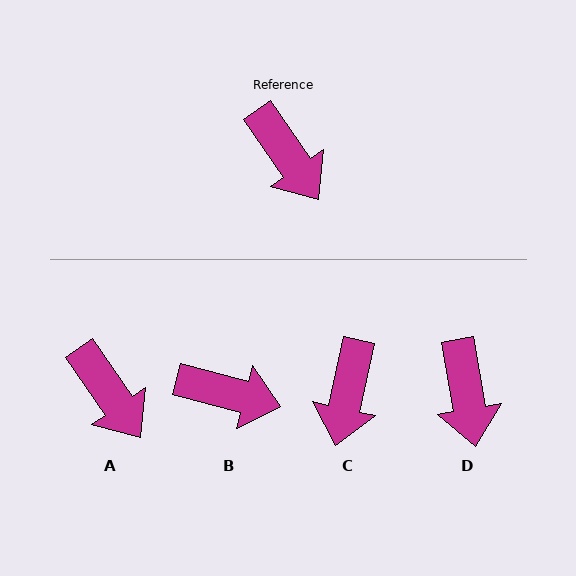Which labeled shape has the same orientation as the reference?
A.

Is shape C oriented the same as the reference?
No, it is off by about 47 degrees.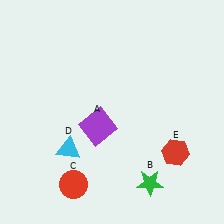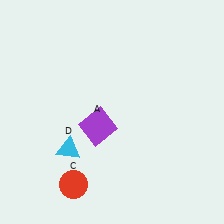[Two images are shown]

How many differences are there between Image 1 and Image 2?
There are 2 differences between the two images.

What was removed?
The green star (B), the red hexagon (E) were removed in Image 2.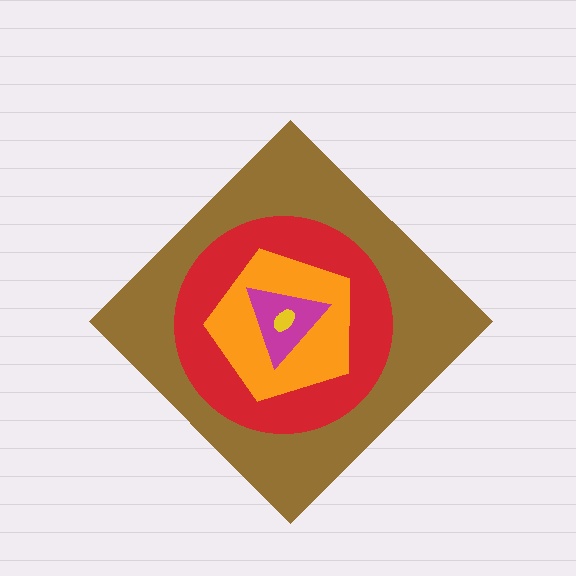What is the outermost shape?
The brown diamond.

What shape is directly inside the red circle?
The orange pentagon.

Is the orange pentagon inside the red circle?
Yes.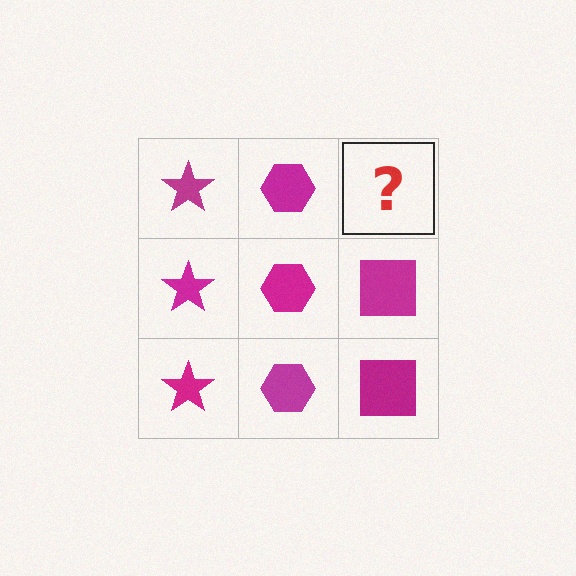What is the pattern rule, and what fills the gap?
The rule is that each column has a consistent shape. The gap should be filled with a magenta square.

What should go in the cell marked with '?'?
The missing cell should contain a magenta square.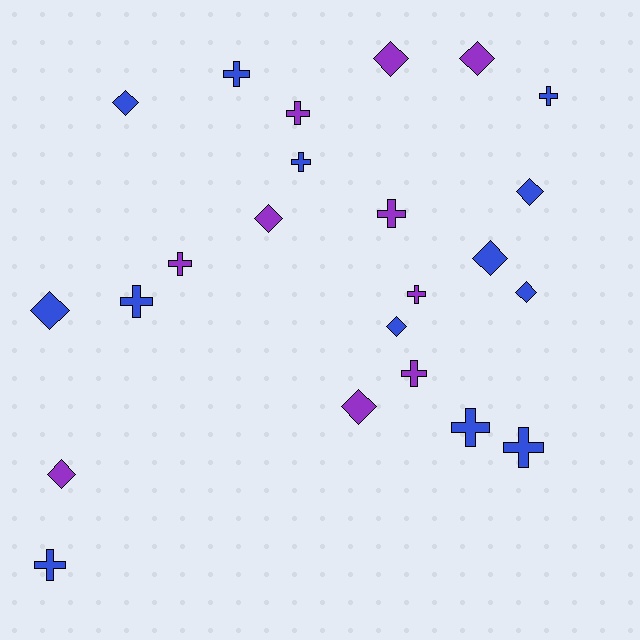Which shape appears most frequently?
Cross, with 12 objects.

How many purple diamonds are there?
There are 5 purple diamonds.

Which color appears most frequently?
Blue, with 13 objects.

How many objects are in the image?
There are 23 objects.